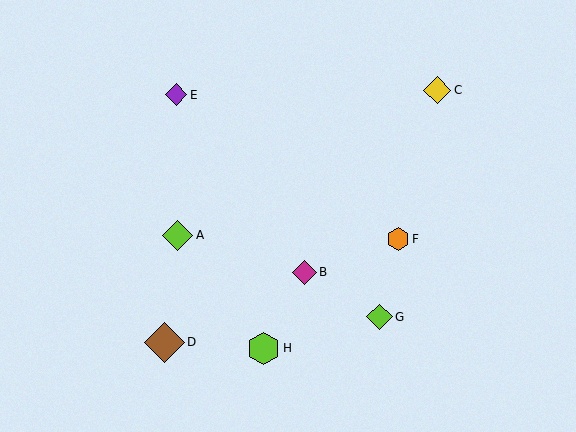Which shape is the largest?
The brown diamond (labeled D) is the largest.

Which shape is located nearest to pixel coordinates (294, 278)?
The magenta diamond (labeled B) at (304, 272) is nearest to that location.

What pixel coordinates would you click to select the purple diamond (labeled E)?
Click at (176, 95) to select the purple diamond E.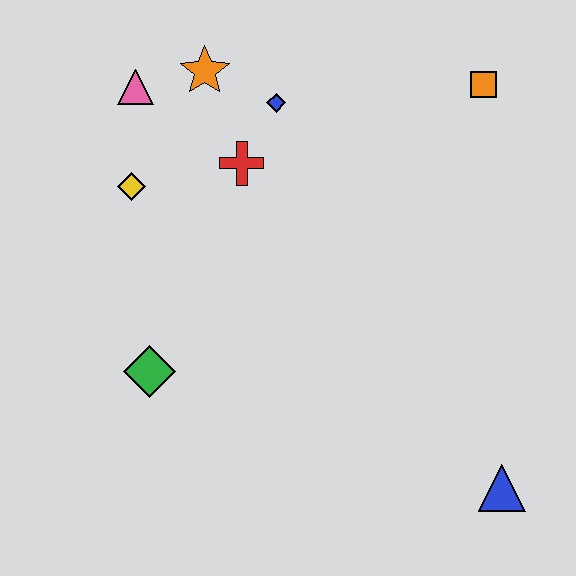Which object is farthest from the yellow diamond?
The blue triangle is farthest from the yellow diamond.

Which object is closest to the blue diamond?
The red cross is closest to the blue diamond.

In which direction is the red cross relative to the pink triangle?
The red cross is to the right of the pink triangle.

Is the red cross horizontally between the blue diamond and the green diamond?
Yes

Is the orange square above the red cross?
Yes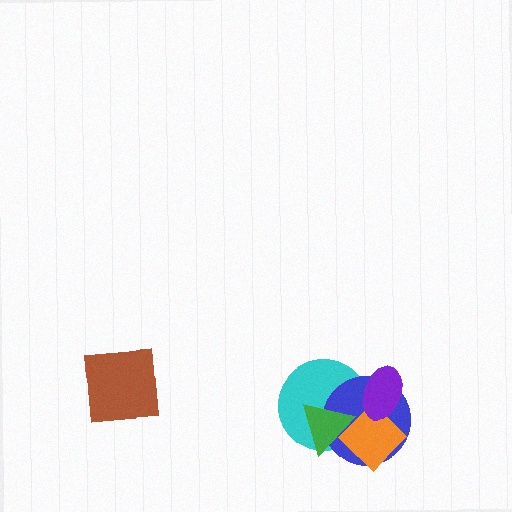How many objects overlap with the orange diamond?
4 objects overlap with the orange diamond.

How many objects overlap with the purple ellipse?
3 objects overlap with the purple ellipse.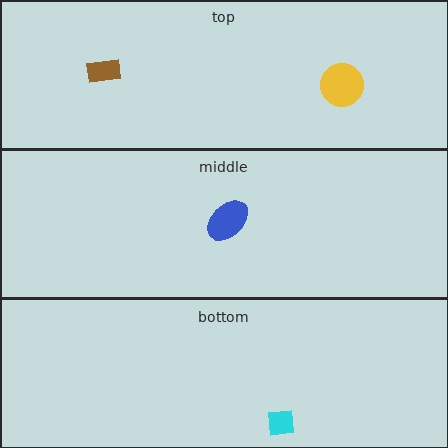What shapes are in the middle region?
The blue ellipse.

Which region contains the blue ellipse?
The middle region.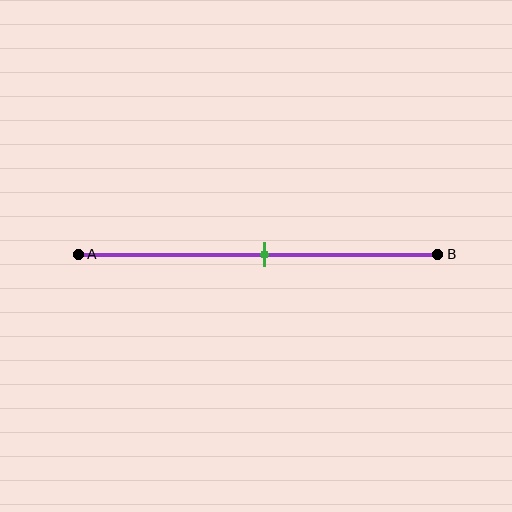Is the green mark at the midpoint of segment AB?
Yes, the mark is approximately at the midpoint.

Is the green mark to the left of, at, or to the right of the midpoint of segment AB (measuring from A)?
The green mark is approximately at the midpoint of segment AB.